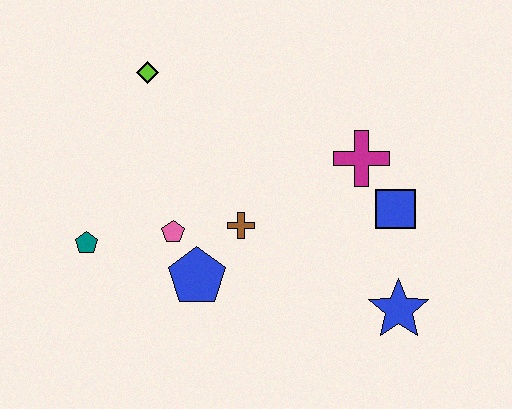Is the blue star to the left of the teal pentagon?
No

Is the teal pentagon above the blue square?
No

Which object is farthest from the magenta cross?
The teal pentagon is farthest from the magenta cross.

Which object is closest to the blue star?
The blue square is closest to the blue star.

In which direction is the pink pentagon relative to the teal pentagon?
The pink pentagon is to the right of the teal pentagon.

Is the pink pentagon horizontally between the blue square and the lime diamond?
Yes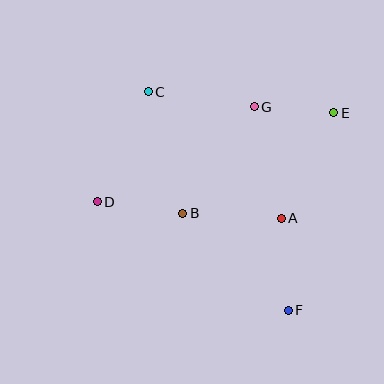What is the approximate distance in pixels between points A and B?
The distance between A and B is approximately 98 pixels.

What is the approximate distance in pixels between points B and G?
The distance between B and G is approximately 128 pixels.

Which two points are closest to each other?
Points E and G are closest to each other.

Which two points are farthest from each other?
Points C and F are farthest from each other.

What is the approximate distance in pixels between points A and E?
The distance between A and E is approximately 118 pixels.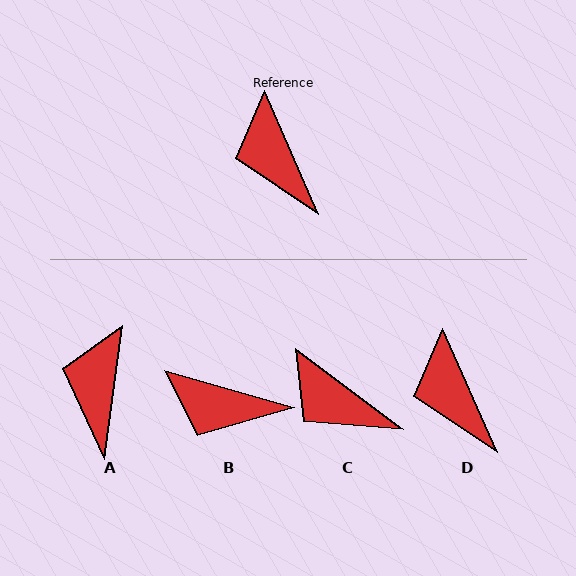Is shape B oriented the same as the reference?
No, it is off by about 50 degrees.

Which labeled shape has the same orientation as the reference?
D.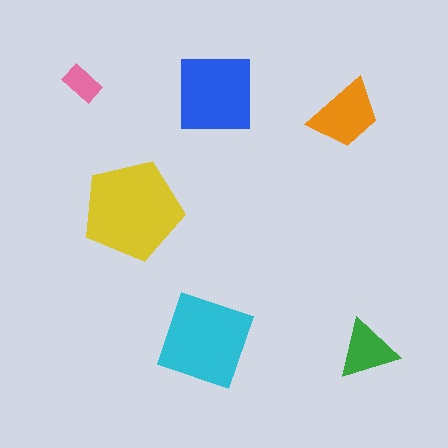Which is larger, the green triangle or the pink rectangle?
The green triangle.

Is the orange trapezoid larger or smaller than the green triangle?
Larger.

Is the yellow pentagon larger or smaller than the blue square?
Larger.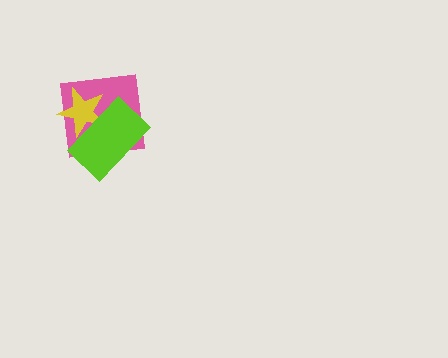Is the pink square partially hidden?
Yes, it is partially covered by another shape.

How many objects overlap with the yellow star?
2 objects overlap with the yellow star.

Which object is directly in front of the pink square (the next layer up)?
The yellow star is directly in front of the pink square.